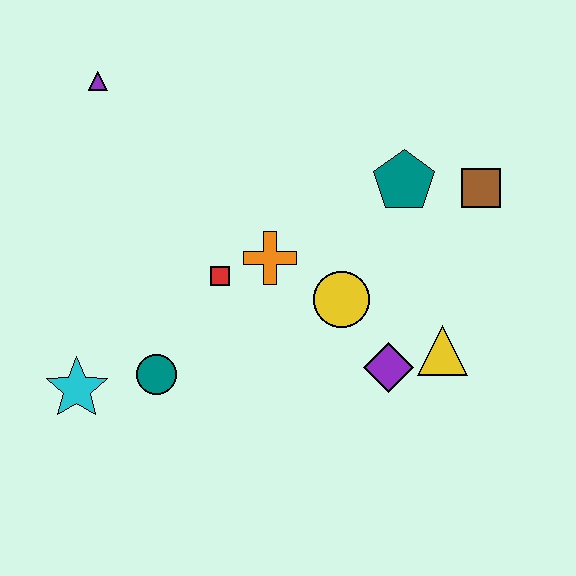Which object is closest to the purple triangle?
The red square is closest to the purple triangle.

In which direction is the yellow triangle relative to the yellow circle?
The yellow triangle is to the right of the yellow circle.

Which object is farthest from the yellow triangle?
The purple triangle is farthest from the yellow triangle.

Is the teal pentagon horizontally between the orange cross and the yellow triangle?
Yes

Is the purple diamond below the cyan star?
No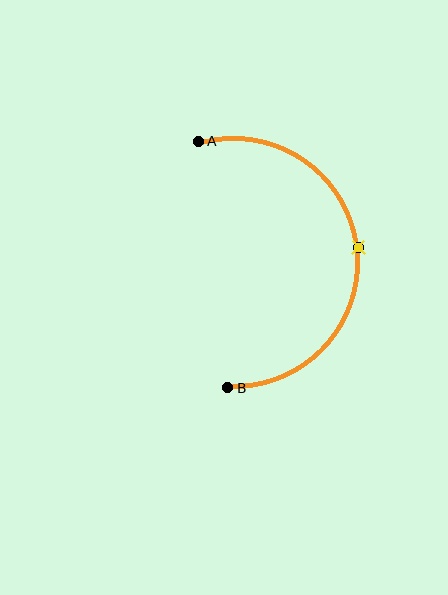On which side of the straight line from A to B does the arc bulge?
The arc bulges to the right of the straight line connecting A and B.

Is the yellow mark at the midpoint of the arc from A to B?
Yes. The yellow mark lies on the arc at equal arc-length from both A and B — it is the arc midpoint.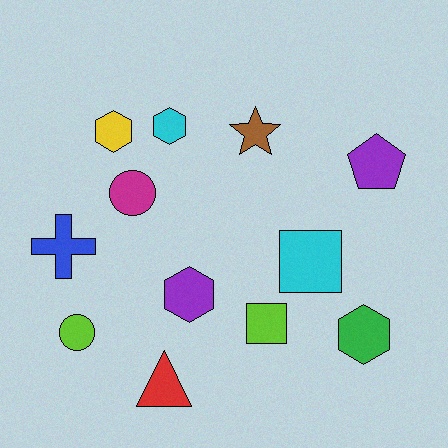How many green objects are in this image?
There is 1 green object.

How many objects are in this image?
There are 12 objects.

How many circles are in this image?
There are 2 circles.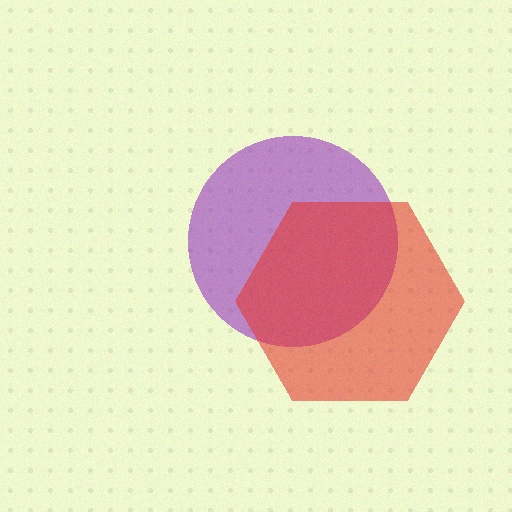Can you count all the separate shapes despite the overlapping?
Yes, there are 2 separate shapes.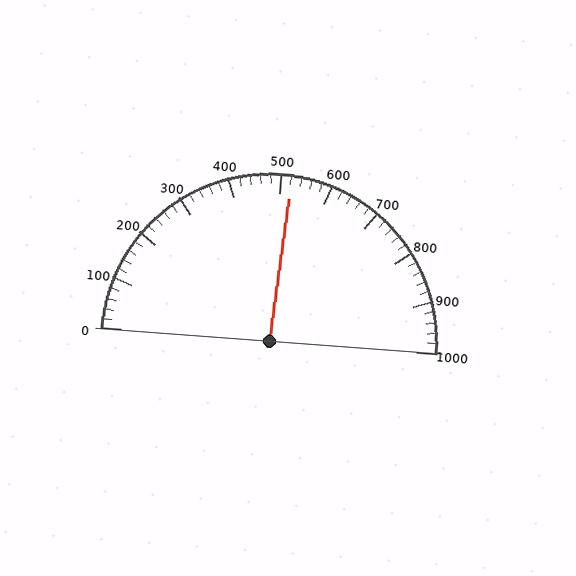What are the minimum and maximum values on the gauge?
The gauge ranges from 0 to 1000.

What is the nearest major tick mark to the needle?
The nearest major tick mark is 500.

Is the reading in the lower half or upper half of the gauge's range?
The reading is in the upper half of the range (0 to 1000).